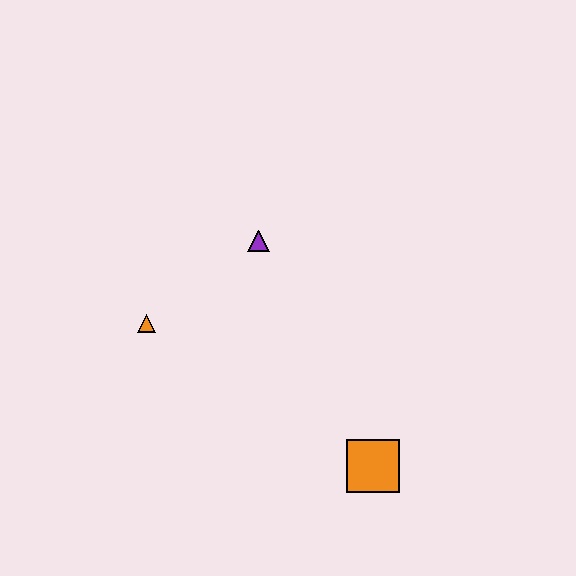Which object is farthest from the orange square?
The orange triangle is farthest from the orange square.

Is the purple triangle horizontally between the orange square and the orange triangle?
Yes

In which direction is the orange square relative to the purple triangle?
The orange square is below the purple triangle.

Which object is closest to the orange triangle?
The purple triangle is closest to the orange triangle.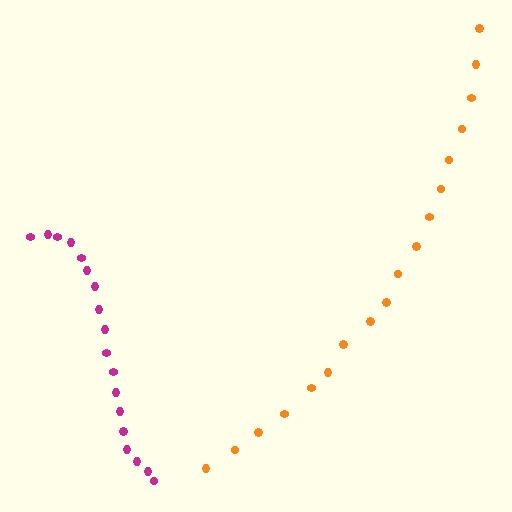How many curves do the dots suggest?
There are 2 distinct paths.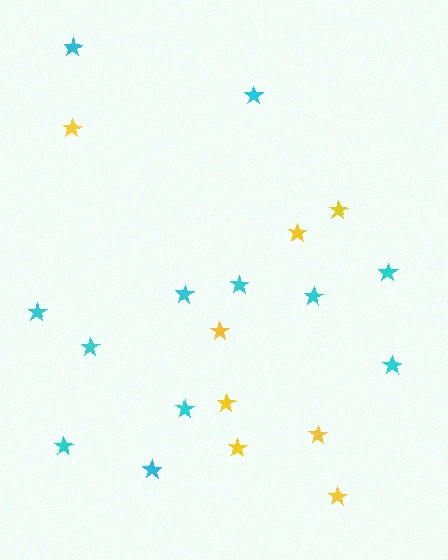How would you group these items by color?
There are 2 groups: one group of cyan stars (12) and one group of yellow stars (8).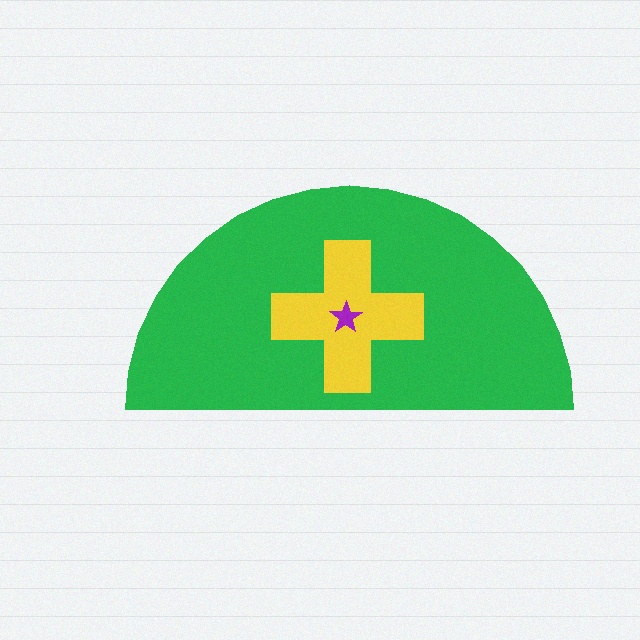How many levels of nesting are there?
3.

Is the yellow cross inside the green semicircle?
Yes.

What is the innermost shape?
The purple star.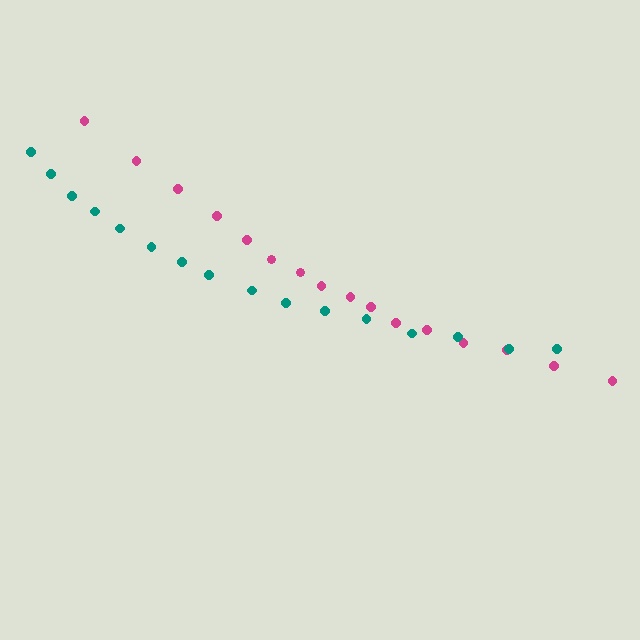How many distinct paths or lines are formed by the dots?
There are 2 distinct paths.